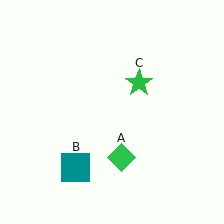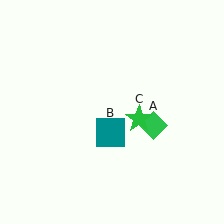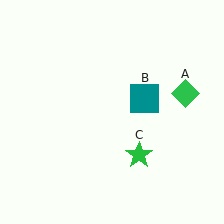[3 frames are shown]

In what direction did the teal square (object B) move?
The teal square (object B) moved up and to the right.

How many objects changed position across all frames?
3 objects changed position: green diamond (object A), teal square (object B), green star (object C).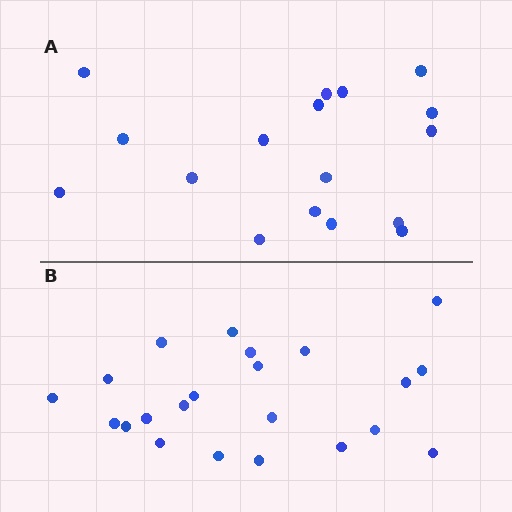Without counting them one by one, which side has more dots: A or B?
Region B (the bottom region) has more dots.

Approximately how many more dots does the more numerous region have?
Region B has about 5 more dots than region A.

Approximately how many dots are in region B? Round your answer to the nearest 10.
About 20 dots. (The exact count is 22, which rounds to 20.)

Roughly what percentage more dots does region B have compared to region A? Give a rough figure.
About 30% more.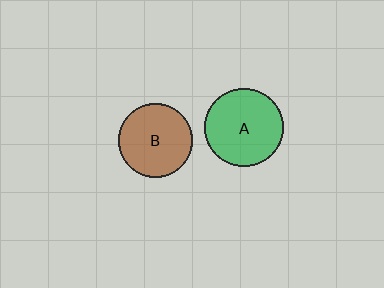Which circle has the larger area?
Circle A (green).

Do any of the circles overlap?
No, none of the circles overlap.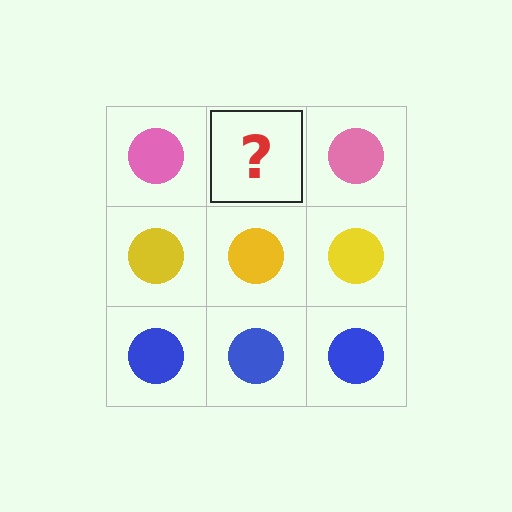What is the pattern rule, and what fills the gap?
The rule is that each row has a consistent color. The gap should be filled with a pink circle.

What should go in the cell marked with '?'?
The missing cell should contain a pink circle.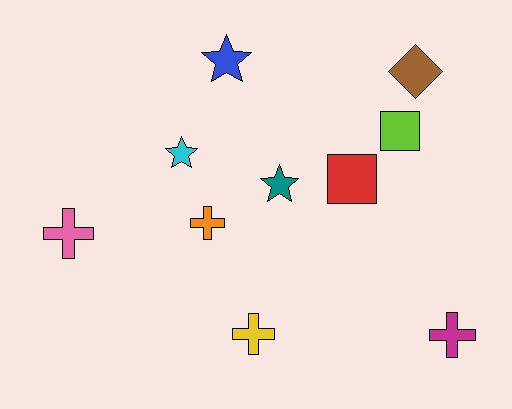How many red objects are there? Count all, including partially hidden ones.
There is 1 red object.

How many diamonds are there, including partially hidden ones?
There is 1 diamond.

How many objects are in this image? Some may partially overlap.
There are 10 objects.